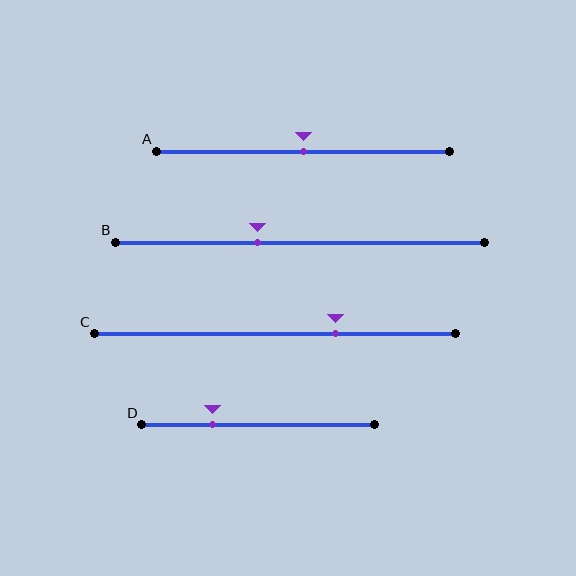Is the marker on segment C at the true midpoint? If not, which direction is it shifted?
No, the marker on segment C is shifted to the right by about 17% of the segment length.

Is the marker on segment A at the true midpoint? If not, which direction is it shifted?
Yes, the marker on segment A is at the true midpoint.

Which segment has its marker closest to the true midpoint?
Segment A has its marker closest to the true midpoint.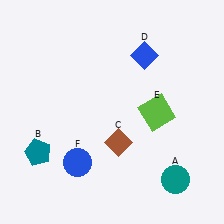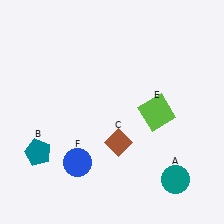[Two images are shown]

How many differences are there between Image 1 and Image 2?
There is 1 difference between the two images.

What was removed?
The blue diamond (D) was removed in Image 2.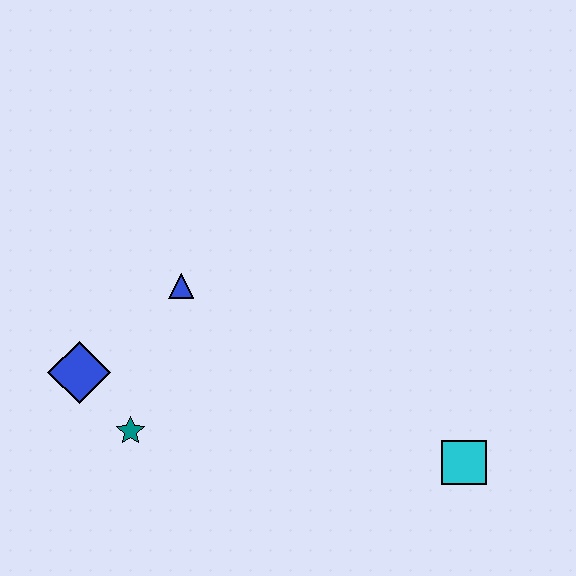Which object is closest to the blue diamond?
The teal star is closest to the blue diamond.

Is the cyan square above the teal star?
No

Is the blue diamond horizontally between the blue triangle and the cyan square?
No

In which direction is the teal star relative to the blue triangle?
The teal star is below the blue triangle.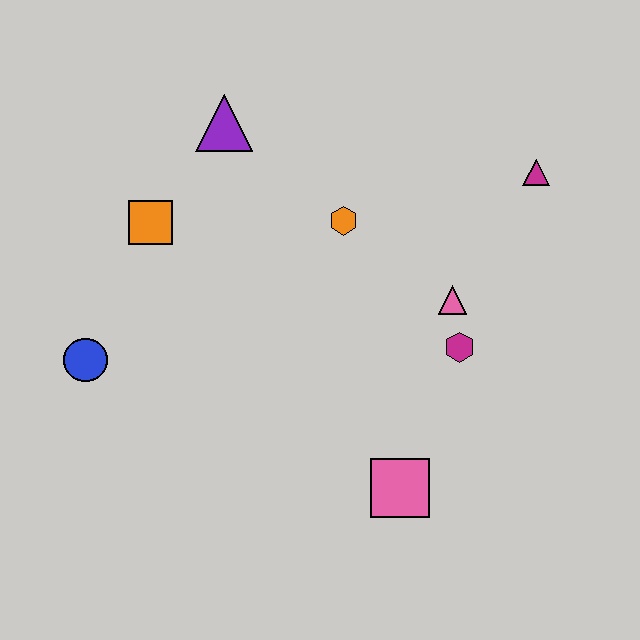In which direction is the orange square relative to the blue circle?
The orange square is above the blue circle.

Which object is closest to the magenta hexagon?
The pink triangle is closest to the magenta hexagon.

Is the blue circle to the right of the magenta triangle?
No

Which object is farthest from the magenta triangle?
The blue circle is farthest from the magenta triangle.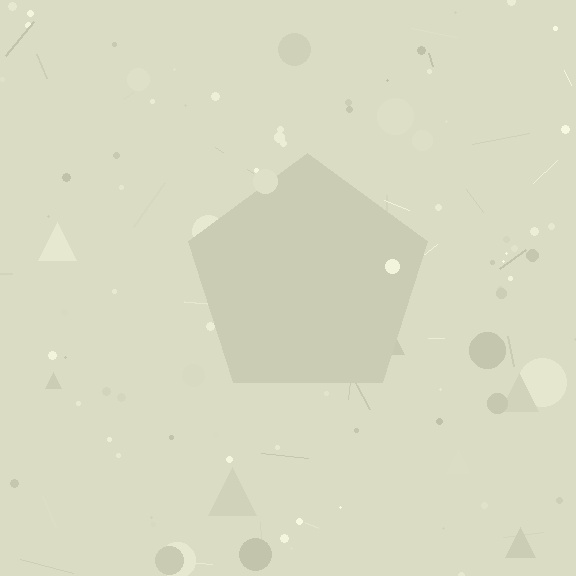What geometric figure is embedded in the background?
A pentagon is embedded in the background.